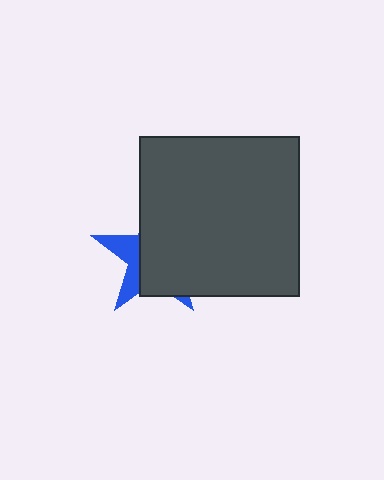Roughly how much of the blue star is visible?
A small part of it is visible (roughly 30%).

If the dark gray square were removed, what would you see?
You would see the complete blue star.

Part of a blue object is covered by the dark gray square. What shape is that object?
It is a star.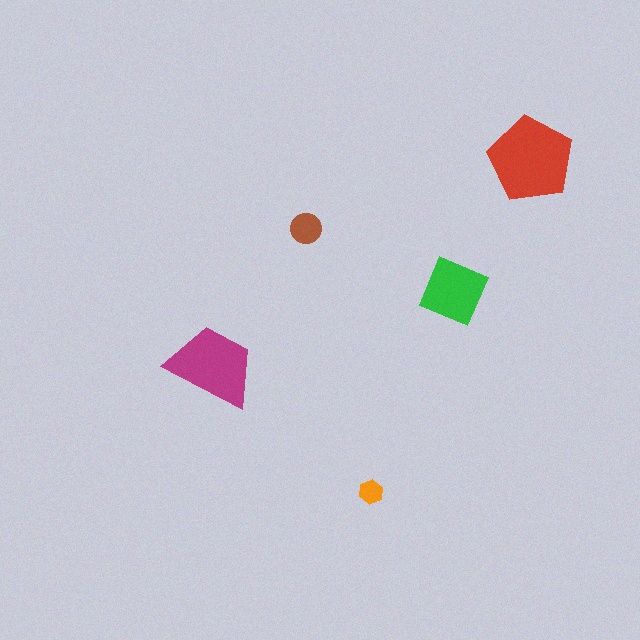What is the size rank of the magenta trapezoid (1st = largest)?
2nd.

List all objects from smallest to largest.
The orange hexagon, the brown circle, the green square, the magenta trapezoid, the red pentagon.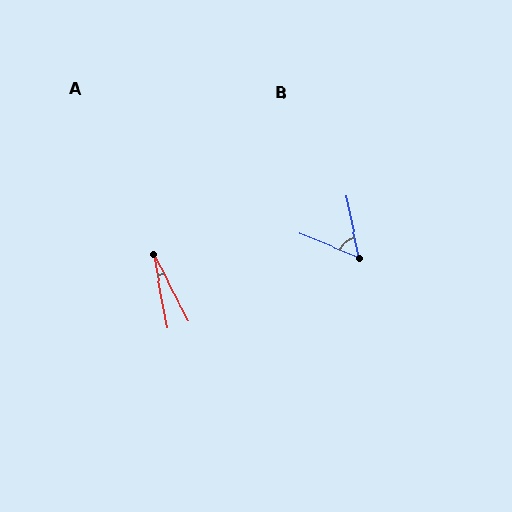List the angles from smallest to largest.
A (18°), B (56°).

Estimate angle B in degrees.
Approximately 56 degrees.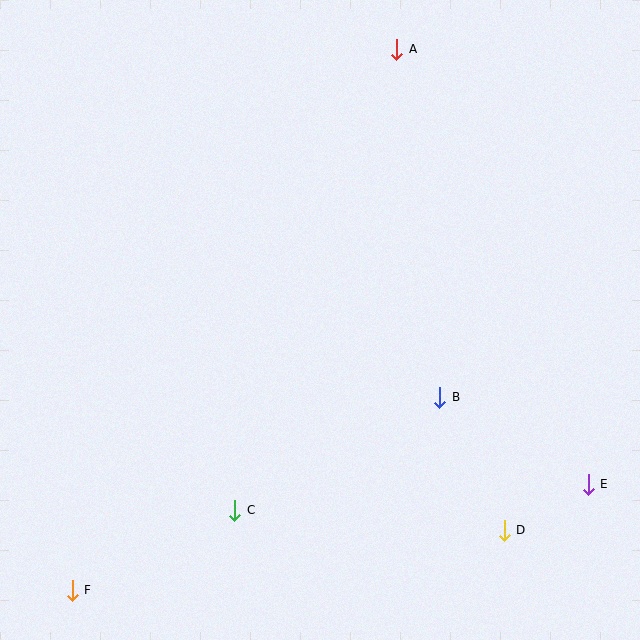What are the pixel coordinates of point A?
Point A is at (397, 49).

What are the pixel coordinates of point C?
Point C is at (235, 510).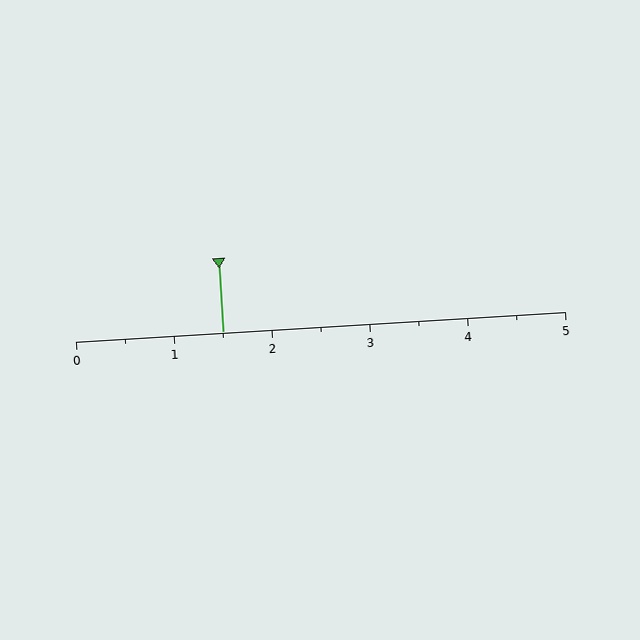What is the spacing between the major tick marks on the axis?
The major ticks are spaced 1 apart.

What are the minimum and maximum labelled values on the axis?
The axis runs from 0 to 5.